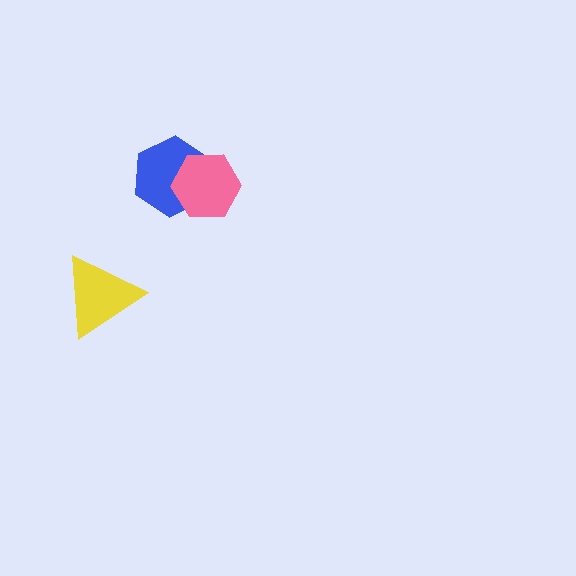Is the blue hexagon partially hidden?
Yes, it is partially covered by another shape.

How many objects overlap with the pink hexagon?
1 object overlaps with the pink hexagon.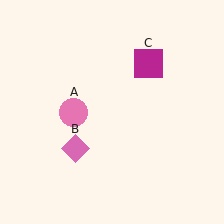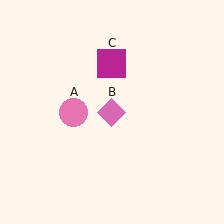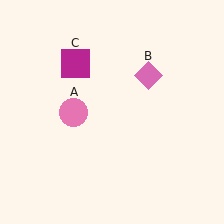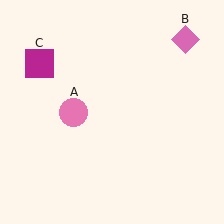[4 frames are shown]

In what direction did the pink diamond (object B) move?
The pink diamond (object B) moved up and to the right.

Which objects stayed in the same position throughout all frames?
Pink circle (object A) remained stationary.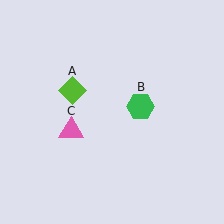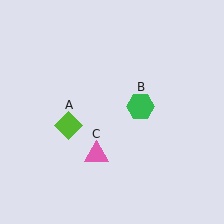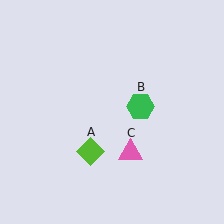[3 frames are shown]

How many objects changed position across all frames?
2 objects changed position: lime diamond (object A), pink triangle (object C).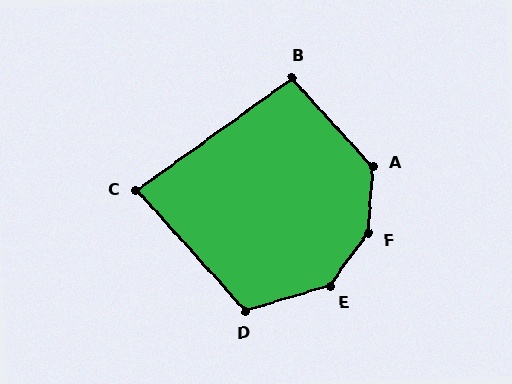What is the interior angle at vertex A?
Approximately 134 degrees (obtuse).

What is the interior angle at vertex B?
Approximately 96 degrees (obtuse).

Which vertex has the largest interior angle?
F, at approximately 148 degrees.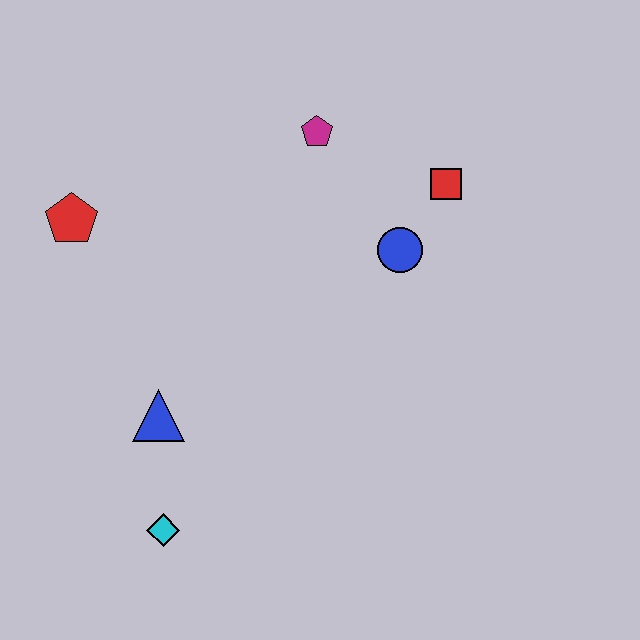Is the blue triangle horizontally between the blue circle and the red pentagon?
Yes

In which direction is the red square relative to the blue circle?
The red square is above the blue circle.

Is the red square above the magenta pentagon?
No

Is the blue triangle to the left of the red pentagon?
No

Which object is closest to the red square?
The blue circle is closest to the red square.